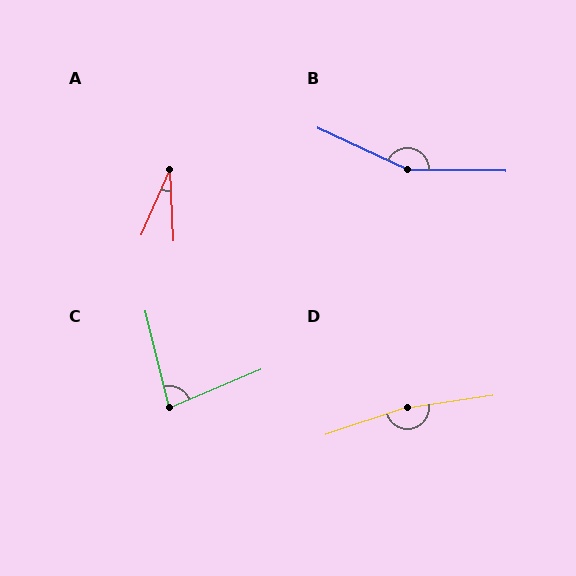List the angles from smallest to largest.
A (25°), C (81°), B (156°), D (169°).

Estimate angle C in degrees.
Approximately 81 degrees.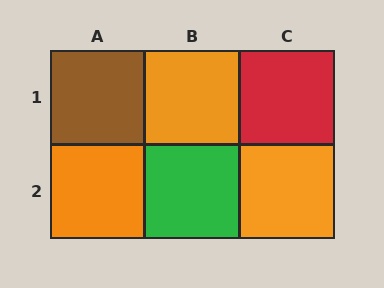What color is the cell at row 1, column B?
Orange.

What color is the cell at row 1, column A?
Brown.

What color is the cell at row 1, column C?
Red.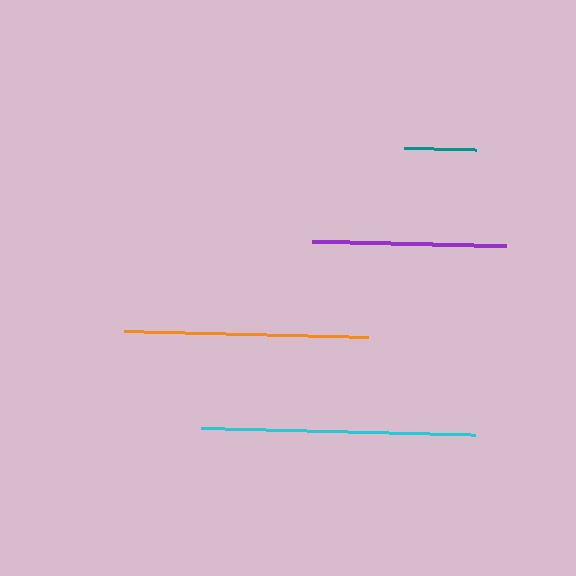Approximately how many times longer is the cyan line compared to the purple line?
The cyan line is approximately 1.4 times the length of the purple line.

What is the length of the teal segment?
The teal segment is approximately 71 pixels long.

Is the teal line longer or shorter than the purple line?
The purple line is longer than the teal line.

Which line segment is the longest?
The cyan line is the longest at approximately 275 pixels.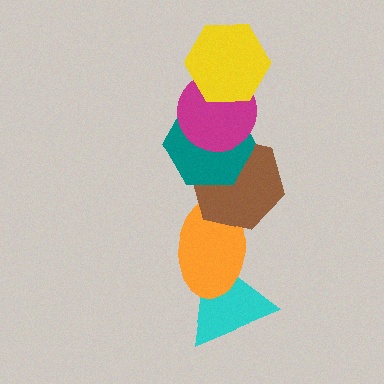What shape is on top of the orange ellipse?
The brown hexagon is on top of the orange ellipse.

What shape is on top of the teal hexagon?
The magenta circle is on top of the teal hexagon.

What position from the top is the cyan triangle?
The cyan triangle is 6th from the top.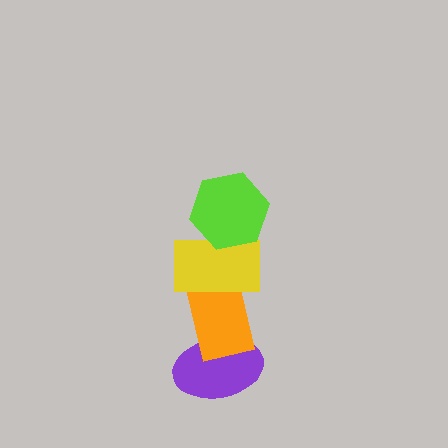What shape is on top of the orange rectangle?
The yellow rectangle is on top of the orange rectangle.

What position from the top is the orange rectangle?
The orange rectangle is 3rd from the top.